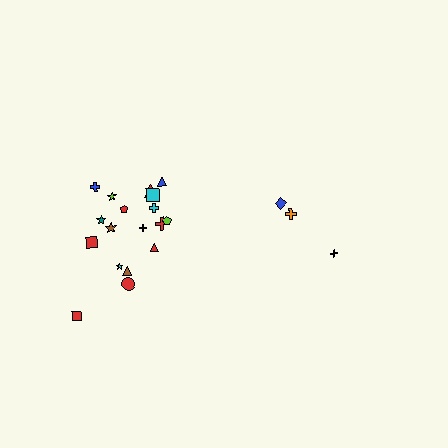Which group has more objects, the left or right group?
The left group.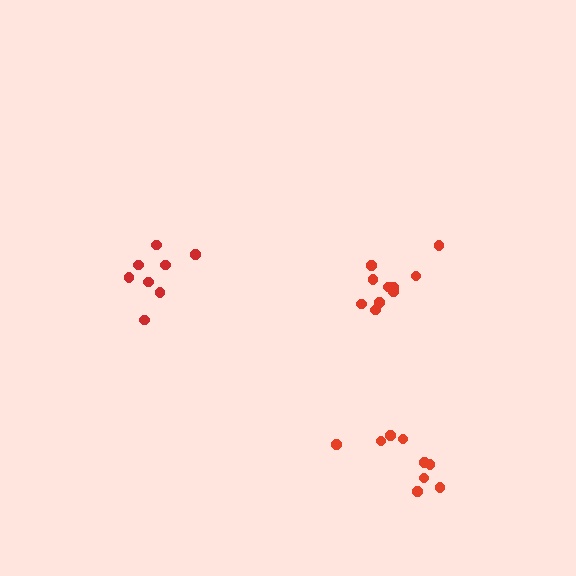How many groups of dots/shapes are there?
There are 3 groups.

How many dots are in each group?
Group 1: 8 dots, Group 2: 10 dots, Group 3: 9 dots (27 total).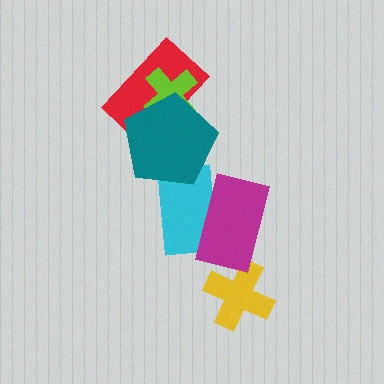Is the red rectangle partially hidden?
Yes, it is partially covered by another shape.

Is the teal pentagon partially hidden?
No, no other shape covers it.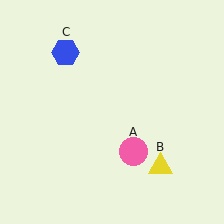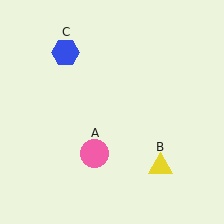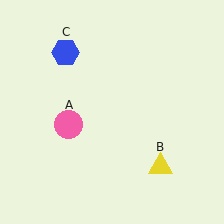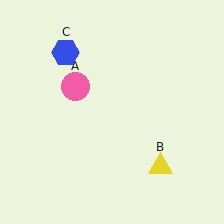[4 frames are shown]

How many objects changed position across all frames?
1 object changed position: pink circle (object A).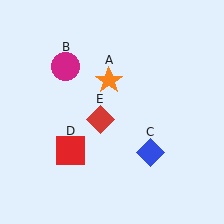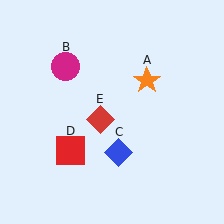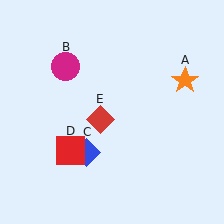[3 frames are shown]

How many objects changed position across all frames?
2 objects changed position: orange star (object A), blue diamond (object C).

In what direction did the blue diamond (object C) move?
The blue diamond (object C) moved left.